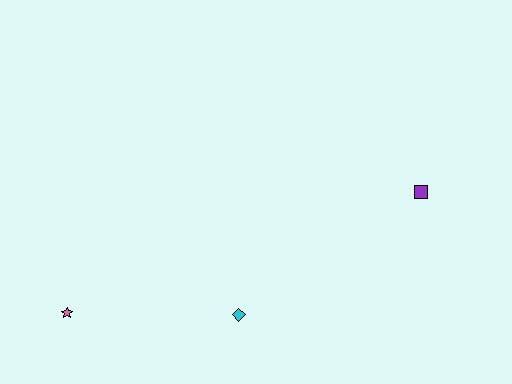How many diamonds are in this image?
There is 1 diamond.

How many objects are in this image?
There are 3 objects.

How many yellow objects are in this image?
There are no yellow objects.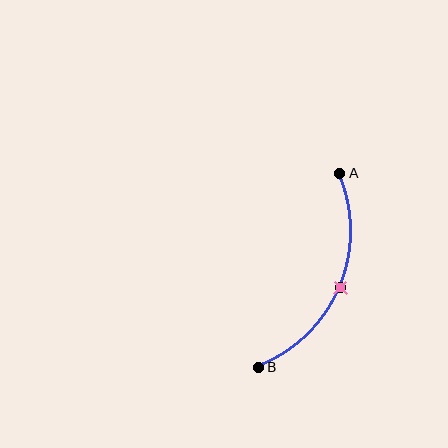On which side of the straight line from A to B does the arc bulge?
The arc bulges to the right of the straight line connecting A and B.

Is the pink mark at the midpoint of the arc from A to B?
Yes. The pink mark lies on the arc at equal arc-length from both A and B — it is the arc midpoint.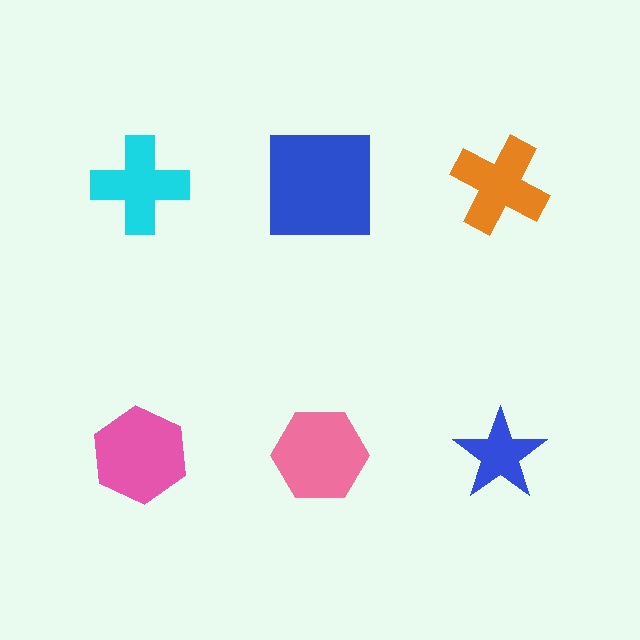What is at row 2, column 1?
A pink hexagon.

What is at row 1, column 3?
An orange cross.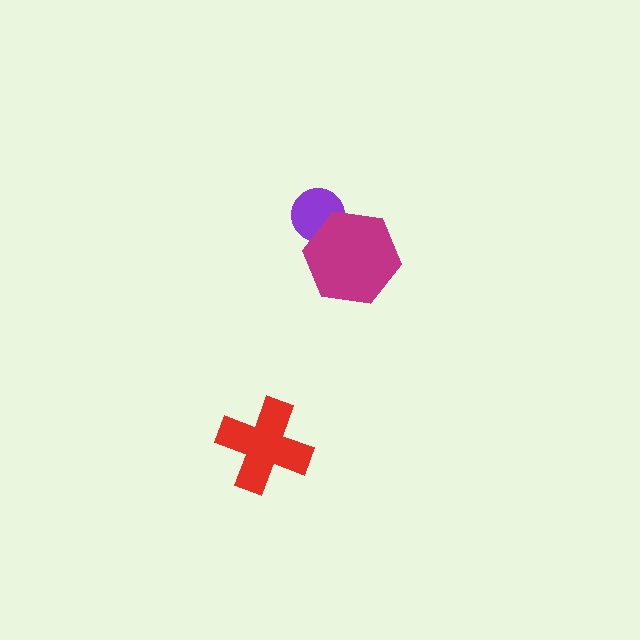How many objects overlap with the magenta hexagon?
1 object overlaps with the magenta hexagon.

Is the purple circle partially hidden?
Yes, it is partially covered by another shape.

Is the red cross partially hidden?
No, no other shape covers it.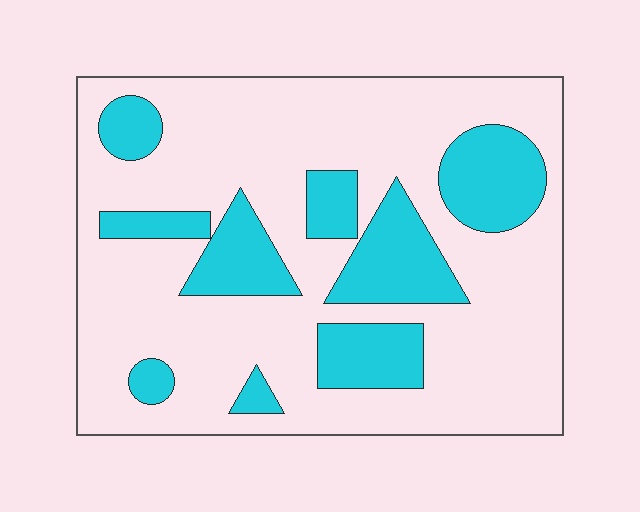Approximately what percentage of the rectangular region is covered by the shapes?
Approximately 25%.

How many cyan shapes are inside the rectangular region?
9.